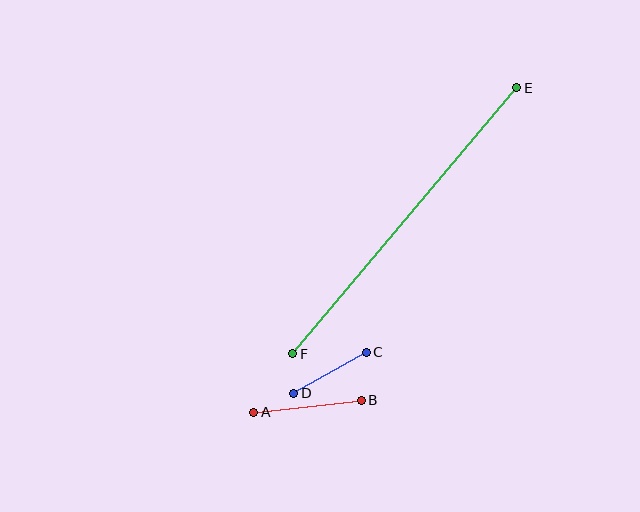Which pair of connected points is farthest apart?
Points E and F are farthest apart.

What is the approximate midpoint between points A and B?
The midpoint is at approximately (307, 406) pixels.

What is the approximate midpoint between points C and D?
The midpoint is at approximately (330, 373) pixels.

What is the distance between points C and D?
The distance is approximately 84 pixels.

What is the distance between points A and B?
The distance is approximately 108 pixels.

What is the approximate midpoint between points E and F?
The midpoint is at approximately (405, 221) pixels.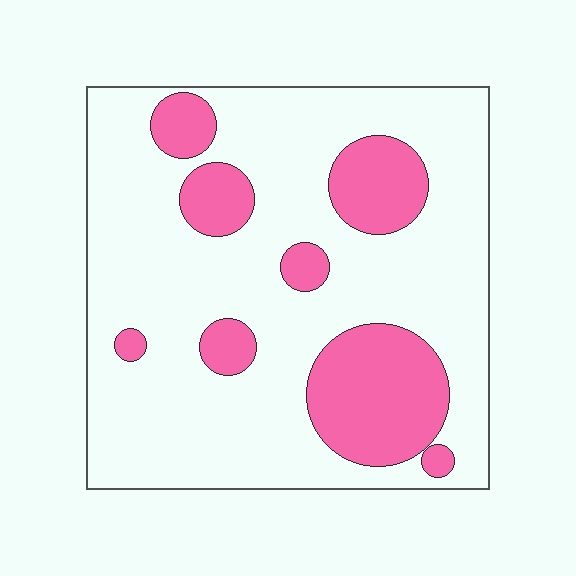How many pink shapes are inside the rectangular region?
8.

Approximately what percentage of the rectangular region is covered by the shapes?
Approximately 25%.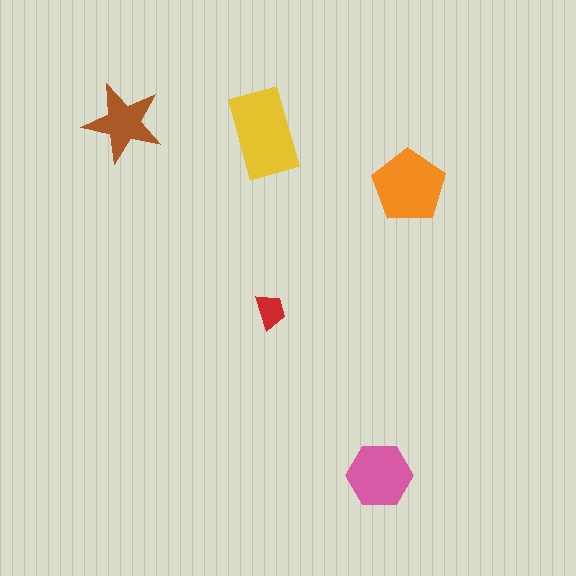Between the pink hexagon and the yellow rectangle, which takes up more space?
The yellow rectangle.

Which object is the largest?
The yellow rectangle.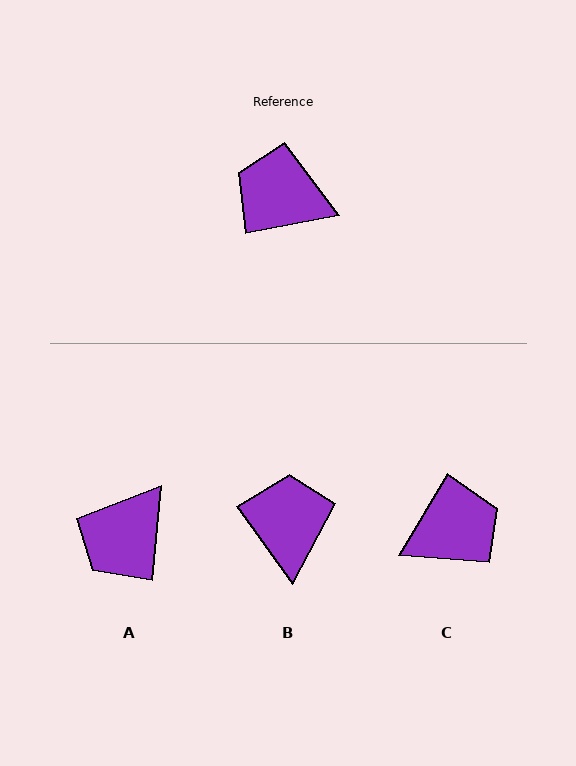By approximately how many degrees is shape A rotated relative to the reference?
Approximately 74 degrees counter-clockwise.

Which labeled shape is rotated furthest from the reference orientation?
C, about 131 degrees away.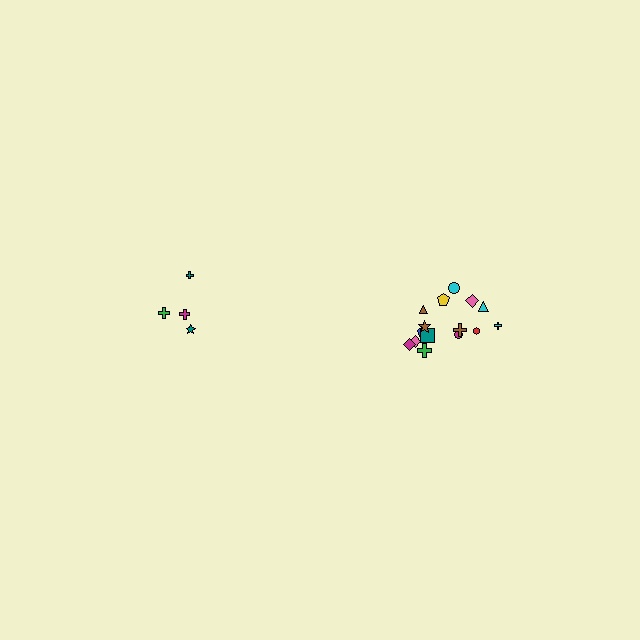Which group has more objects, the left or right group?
The right group.